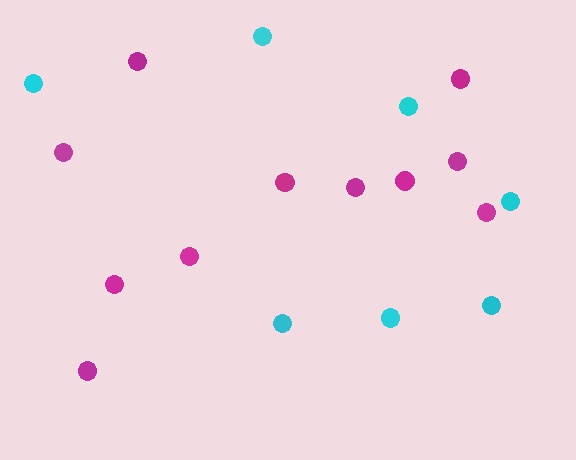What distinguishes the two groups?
There are 2 groups: one group of magenta circles (11) and one group of cyan circles (7).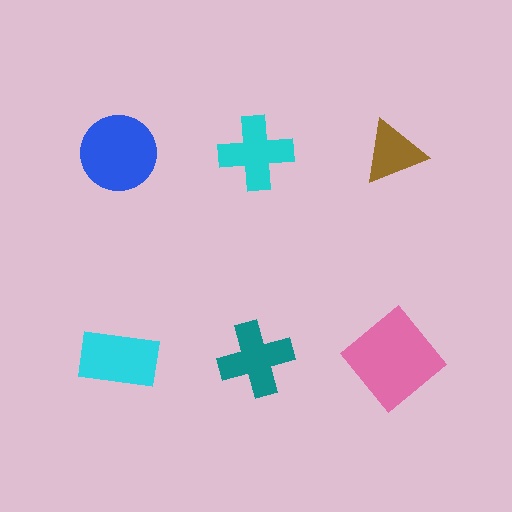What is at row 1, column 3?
A brown triangle.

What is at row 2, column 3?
A pink diamond.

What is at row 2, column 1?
A cyan rectangle.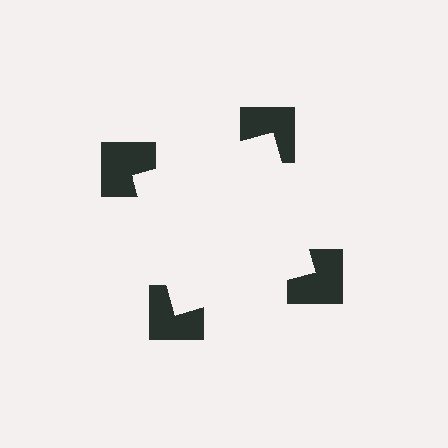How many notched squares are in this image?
There are 4 — one at each vertex of the illusory square.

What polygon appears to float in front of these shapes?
An illusory square — its edges are inferred from the aligned wedge cuts in the notched squares, not physically drawn.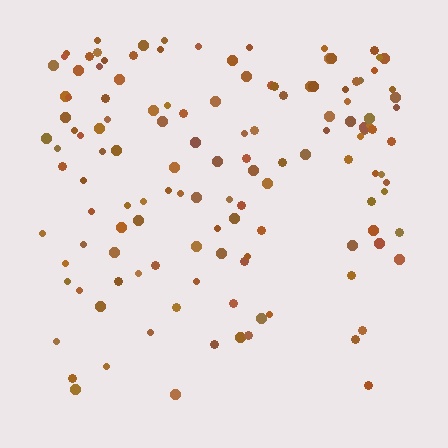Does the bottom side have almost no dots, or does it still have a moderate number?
Still a moderate number, just noticeably fewer than the top.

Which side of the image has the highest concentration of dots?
The top.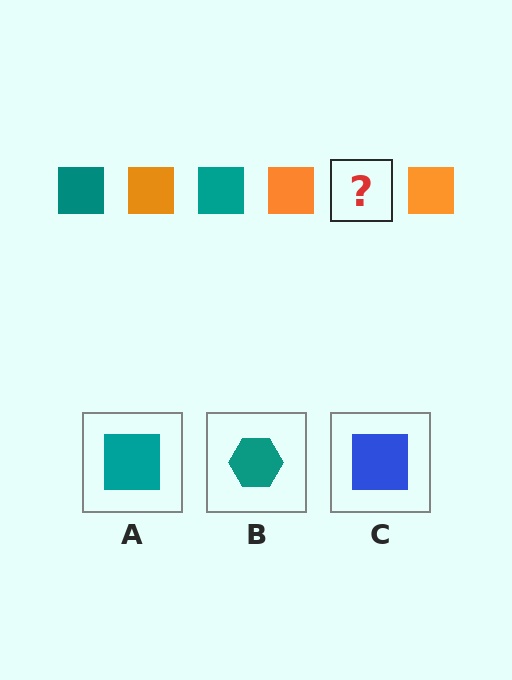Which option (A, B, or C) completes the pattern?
A.